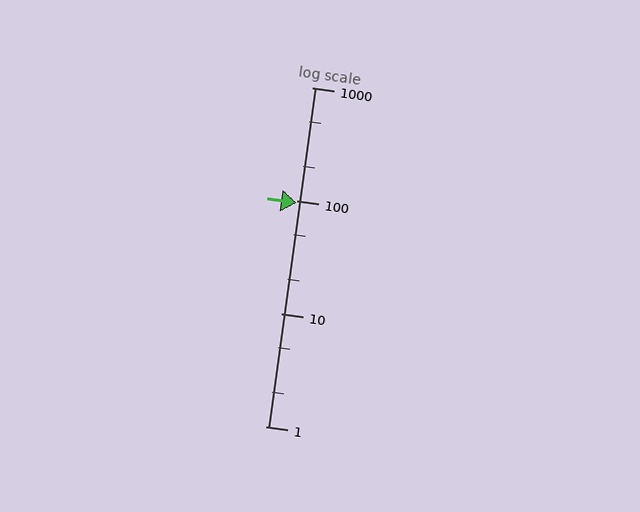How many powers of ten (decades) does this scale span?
The scale spans 3 decades, from 1 to 1000.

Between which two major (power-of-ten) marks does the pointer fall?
The pointer is between 10 and 100.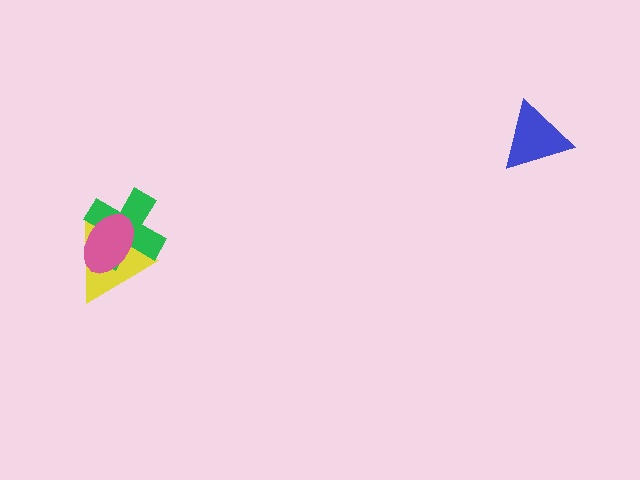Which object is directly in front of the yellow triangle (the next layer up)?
The green cross is directly in front of the yellow triangle.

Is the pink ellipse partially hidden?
No, no other shape covers it.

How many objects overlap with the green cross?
2 objects overlap with the green cross.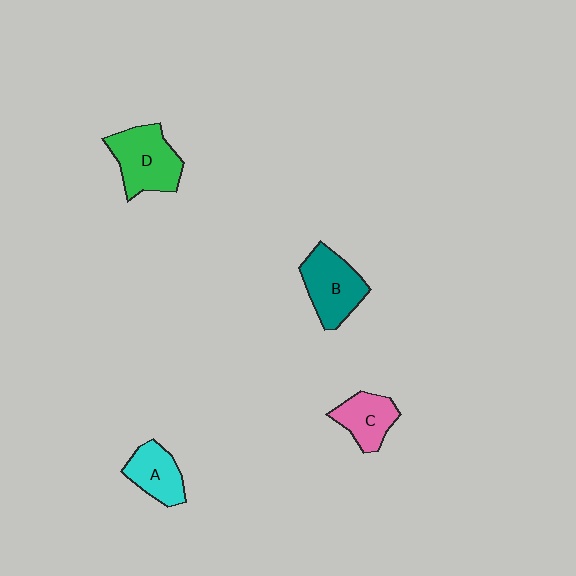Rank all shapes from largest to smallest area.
From largest to smallest: D (green), B (teal), A (cyan), C (pink).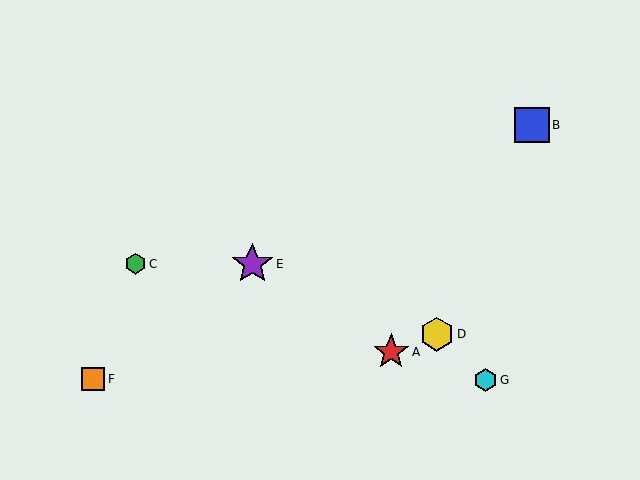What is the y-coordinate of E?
Object E is at y≈264.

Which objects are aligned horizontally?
Objects C, E are aligned horizontally.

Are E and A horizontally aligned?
No, E is at y≈264 and A is at y≈352.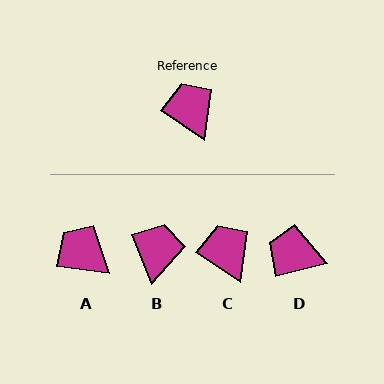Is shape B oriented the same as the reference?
No, it is off by about 34 degrees.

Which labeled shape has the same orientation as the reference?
C.